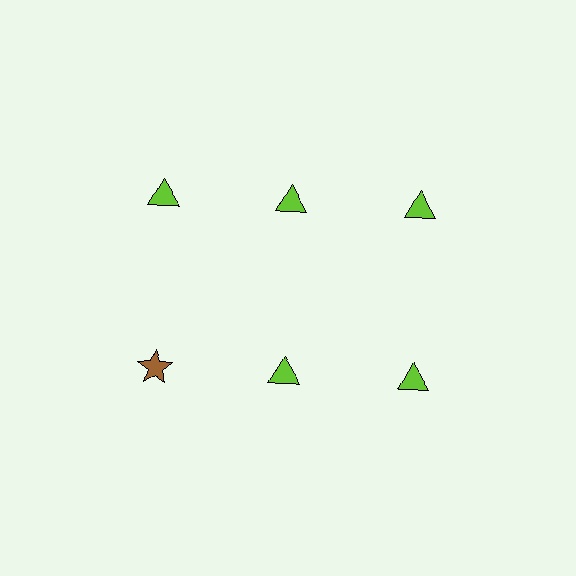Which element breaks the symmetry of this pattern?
The brown star in the second row, leftmost column breaks the symmetry. All other shapes are lime triangles.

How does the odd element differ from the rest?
It differs in both color (brown instead of lime) and shape (star instead of triangle).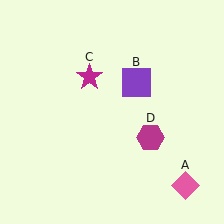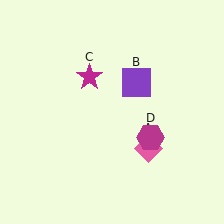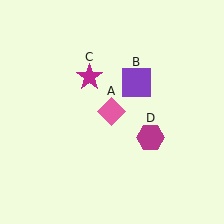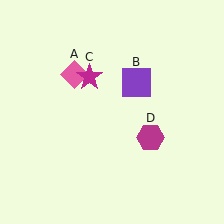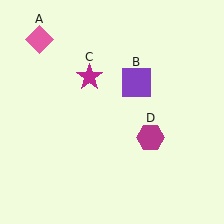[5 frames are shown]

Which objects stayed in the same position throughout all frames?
Purple square (object B) and magenta star (object C) and magenta hexagon (object D) remained stationary.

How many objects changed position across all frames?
1 object changed position: pink diamond (object A).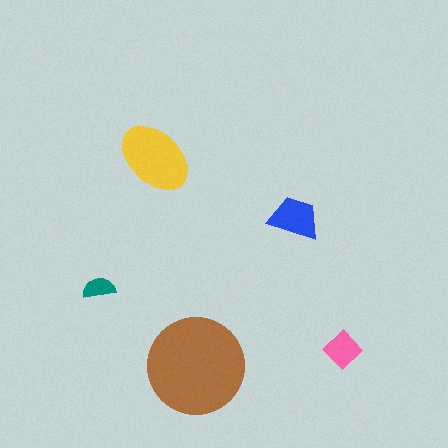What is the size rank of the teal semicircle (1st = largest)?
5th.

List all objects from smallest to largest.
The teal semicircle, the pink diamond, the blue trapezoid, the yellow ellipse, the brown circle.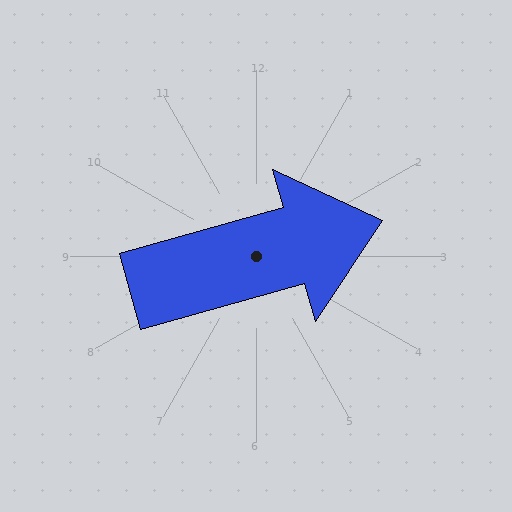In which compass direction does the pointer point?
East.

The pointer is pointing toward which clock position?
Roughly 2 o'clock.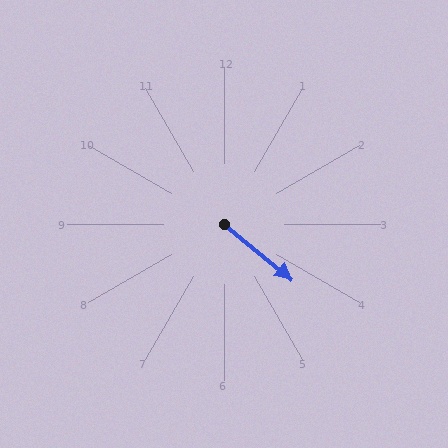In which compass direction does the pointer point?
Southeast.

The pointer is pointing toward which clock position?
Roughly 4 o'clock.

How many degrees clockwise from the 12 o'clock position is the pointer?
Approximately 129 degrees.